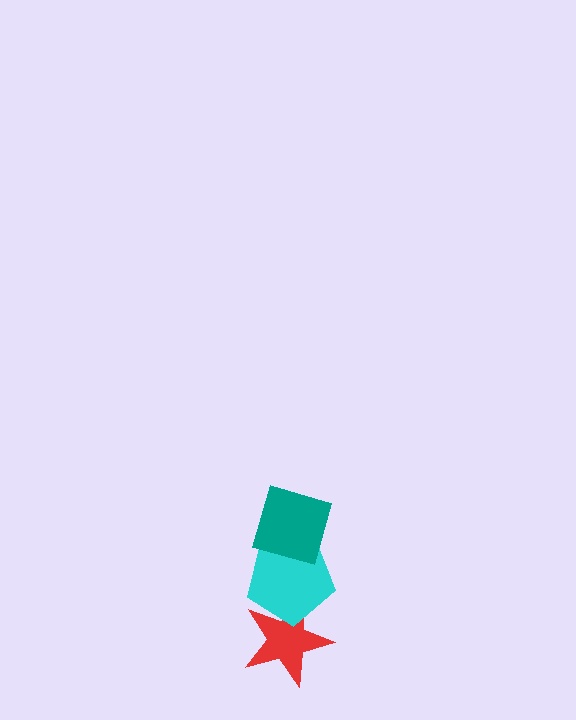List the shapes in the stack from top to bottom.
From top to bottom: the teal diamond, the cyan pentagon, the red star.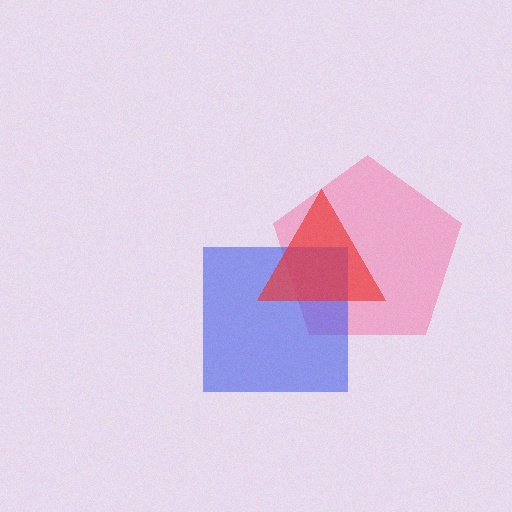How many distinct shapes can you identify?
There are 3 distinct shapes: a pink pentagon, a blue square, a red triangle.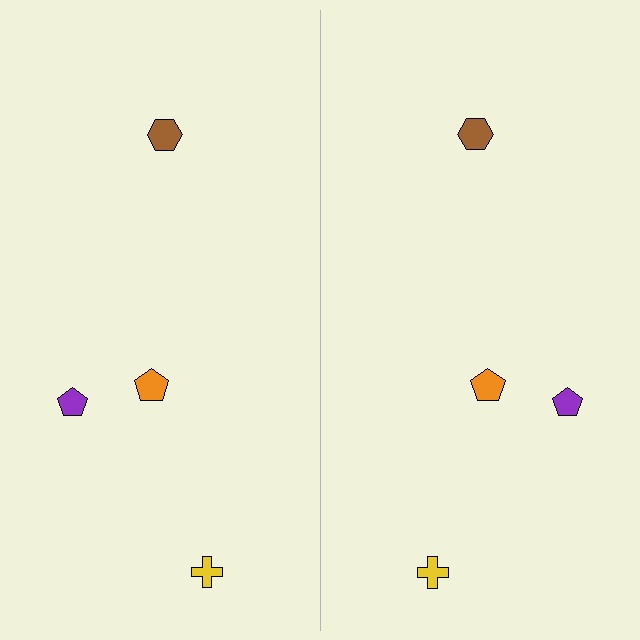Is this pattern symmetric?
Yes, this pattern has bilateral (reflection) symmetry.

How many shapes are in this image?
There are 8 shapes in this image.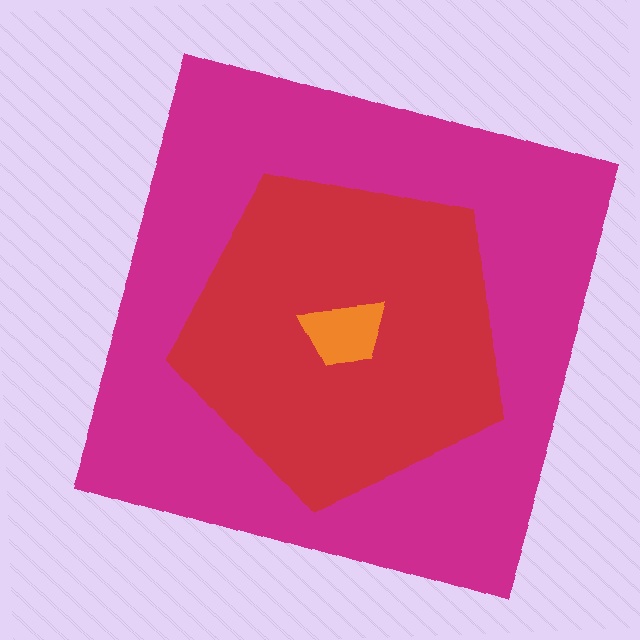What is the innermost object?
The orange trapezoid.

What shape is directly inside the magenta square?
The red pentagon.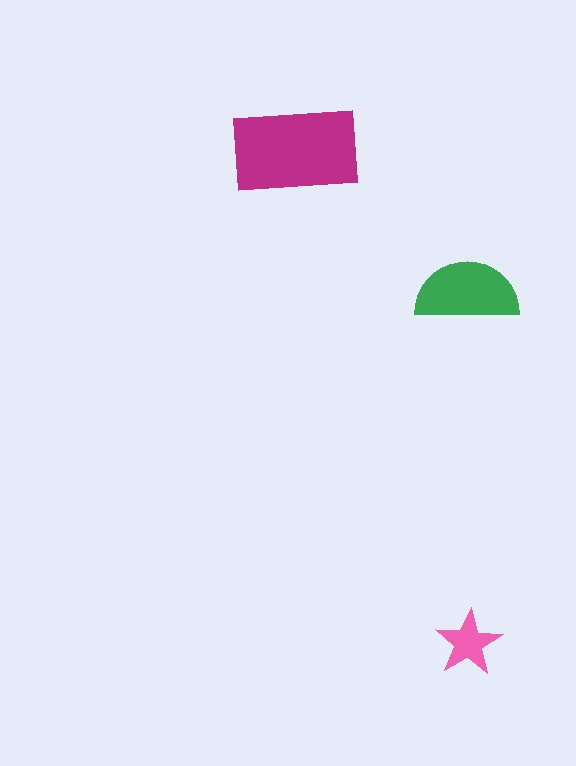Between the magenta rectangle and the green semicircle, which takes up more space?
The magenta rectangle.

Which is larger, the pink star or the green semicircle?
The green semicircle.